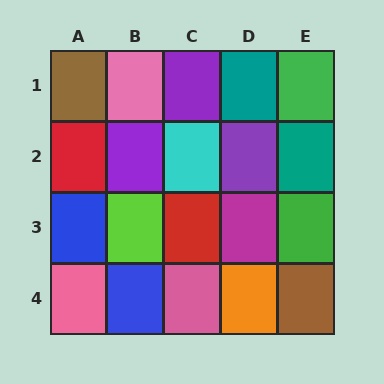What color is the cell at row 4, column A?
Pink.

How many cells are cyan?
1 cell is cyan.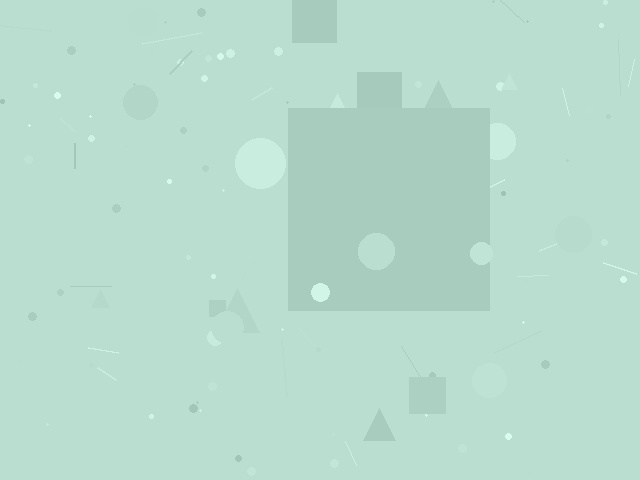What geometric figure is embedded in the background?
A square is embedded in the background.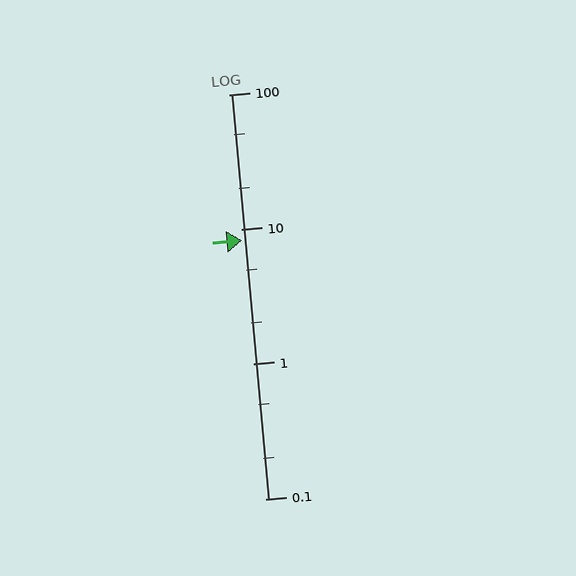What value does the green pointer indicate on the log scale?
The pointer indicates approximately 8.3.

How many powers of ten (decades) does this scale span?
The scale spans 3 decades, from 0.1 to 100.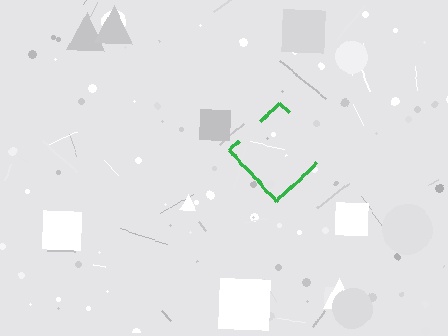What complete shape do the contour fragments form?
The contour fragments form a diamond.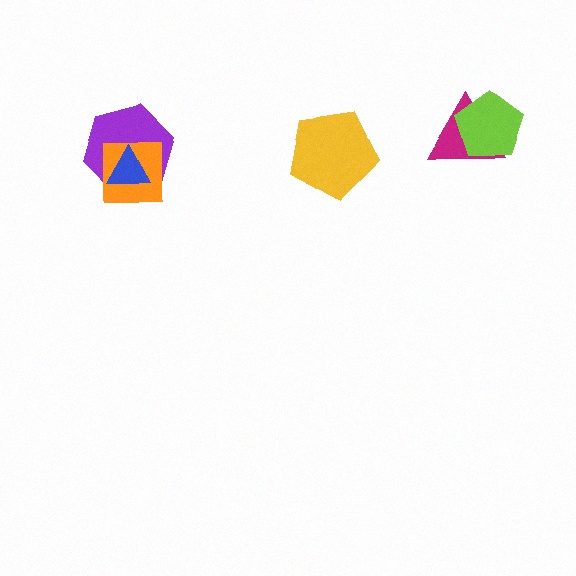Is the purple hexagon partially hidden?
Yes, it is partially covered by another shape.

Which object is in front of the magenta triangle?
The lime pentagon is in front of the magenta triangle.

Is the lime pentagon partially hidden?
No, no other shape covers it.